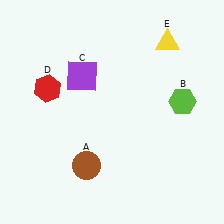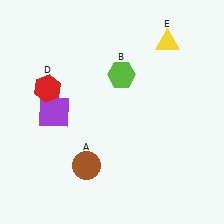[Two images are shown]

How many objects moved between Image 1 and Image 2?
2 objects moved between the two images.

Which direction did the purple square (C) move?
The purple square (C) moved down.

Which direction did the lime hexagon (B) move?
The lime hexagon (B) moved left.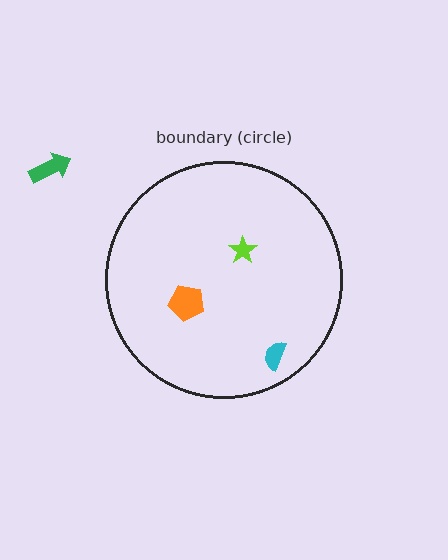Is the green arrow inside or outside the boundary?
Outside.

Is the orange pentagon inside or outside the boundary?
Inside.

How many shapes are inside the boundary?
3 inside, 1 outside.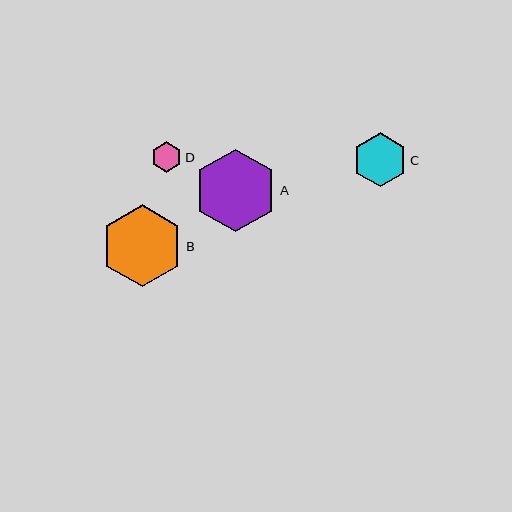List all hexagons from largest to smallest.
From largest to smallest: A, B, C, D.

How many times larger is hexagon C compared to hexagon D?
Hexagon C is approximately 1.7 times the size of hexagon D.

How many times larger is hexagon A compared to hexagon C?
Hexagon A is approximately 1.5 times the size of hexagon C.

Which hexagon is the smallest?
Hexagon D is the smallest with a size of approximately 31 pixels.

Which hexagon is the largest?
Hexagon A is the largest with a size of approximately 83 pixels.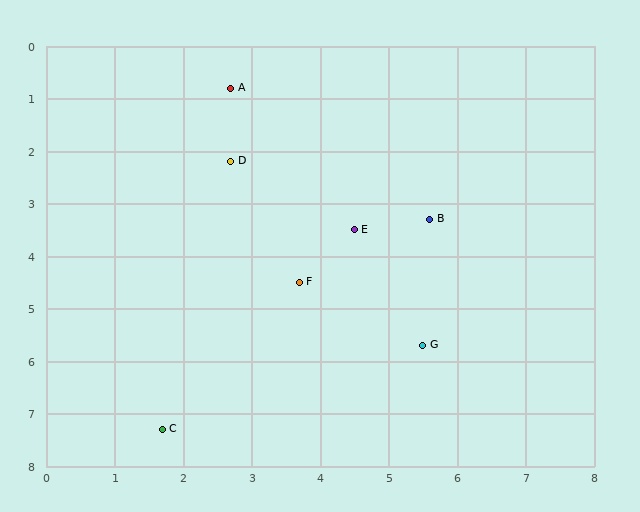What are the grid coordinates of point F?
Point F is at approximately (3.7, 4.5).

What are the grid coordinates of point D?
Point D is at approximately (2.7, 2.2).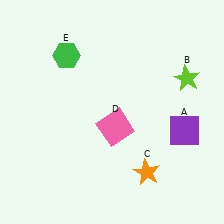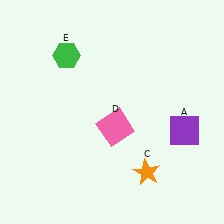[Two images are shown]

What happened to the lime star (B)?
The lime star (B) was removed in Image 2. It was in the top-right area of Image 1.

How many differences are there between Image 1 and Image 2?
There is 1 difference between the two images.